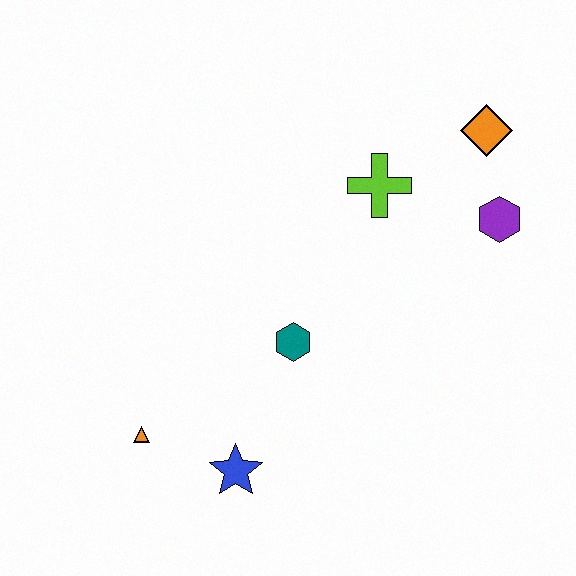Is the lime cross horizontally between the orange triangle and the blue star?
No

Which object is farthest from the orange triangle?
The orange diamond is farthest from the orange triangle.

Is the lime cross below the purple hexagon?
No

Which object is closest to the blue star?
The orange triangle is closest to the blue star.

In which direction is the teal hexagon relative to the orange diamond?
The teal hexagon is below the orange diamond.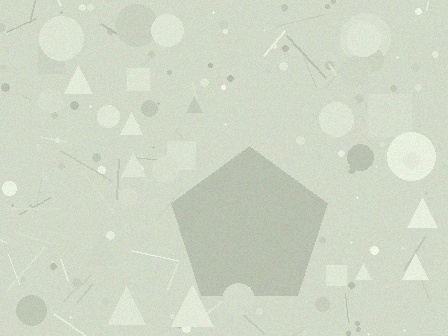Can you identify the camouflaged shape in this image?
The camouflaged shape is a pentagon.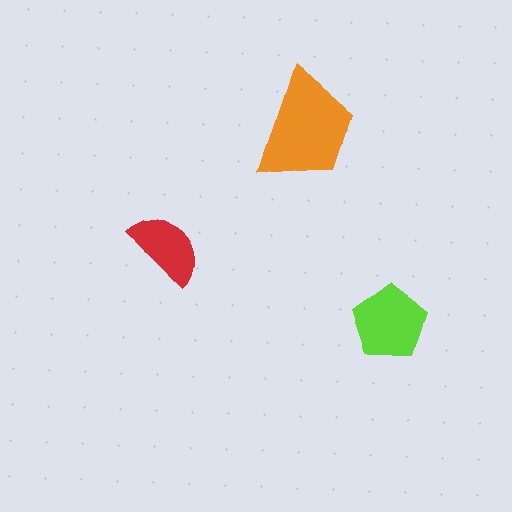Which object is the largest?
The orange trapezoid.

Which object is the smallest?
The red semicircle.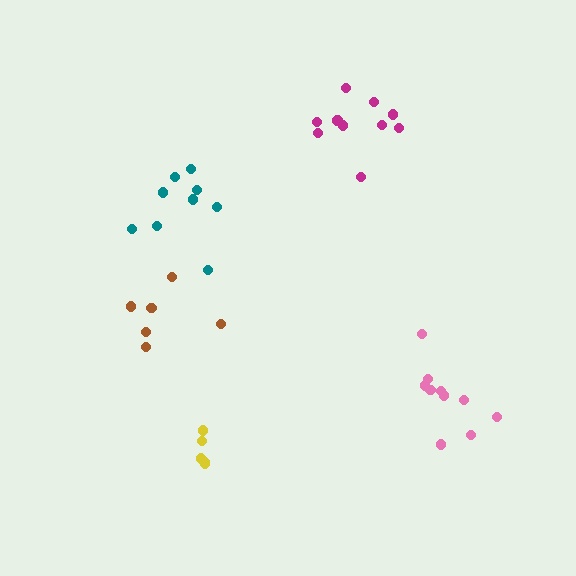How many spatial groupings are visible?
There are 5 spatial groupings.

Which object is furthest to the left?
The brown cluster is leftmost.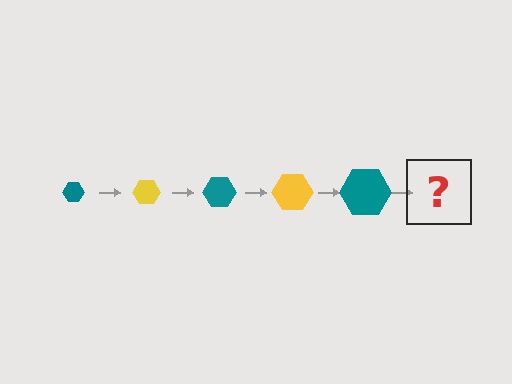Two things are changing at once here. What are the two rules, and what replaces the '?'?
The two rules are that the hexagon grows larger each step and the color cycles through teal and yellow. The '?' should be a yellow hexagon, larger than the previous one.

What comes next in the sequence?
The next element should be a yellow hexagon, larger than the previous one.